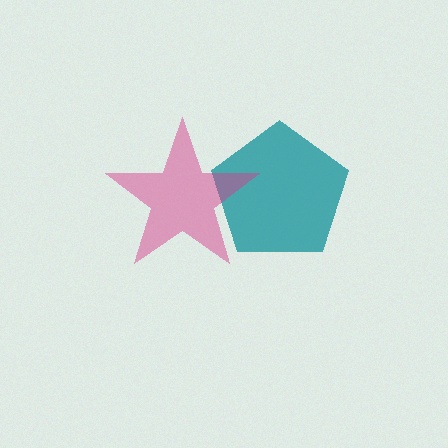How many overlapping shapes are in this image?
There are 2 overlapping shapes in the image.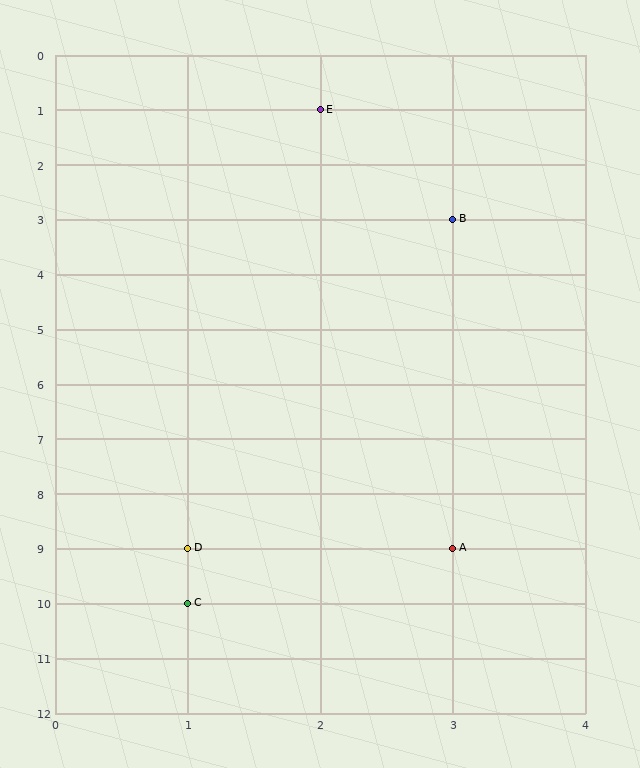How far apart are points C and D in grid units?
Points C and D are 1 row apart.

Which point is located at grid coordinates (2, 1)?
Point E is at (2, 1).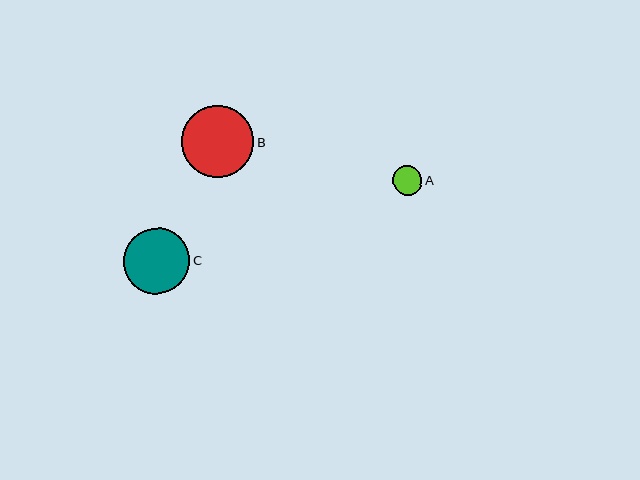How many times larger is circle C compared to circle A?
Circle C is approximately 2.3 times the size of circle A.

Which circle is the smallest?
Circle A is the smallest with a size of approximately 29 pixels.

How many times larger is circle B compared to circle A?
Circle B is approximately 2.5 times the size of circle A.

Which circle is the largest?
Circle B is the largest with a size of approximately 72 pixels.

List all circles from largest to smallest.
From largest to smallest: B, C, A.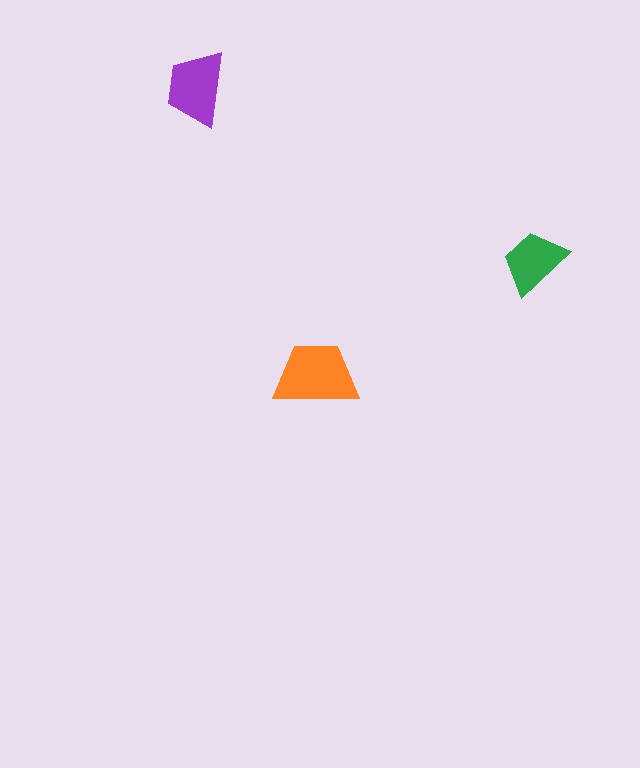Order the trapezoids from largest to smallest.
the orange one, the purple one, the green one.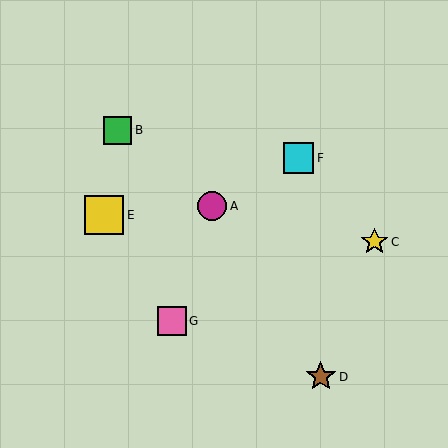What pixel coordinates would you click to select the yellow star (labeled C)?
Click at (374, 242) to select the yellow star C.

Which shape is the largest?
The yellow square (labeled E) is the largest.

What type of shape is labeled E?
Shape E is a yellow square.